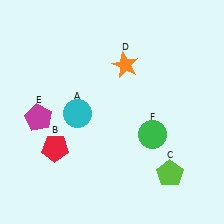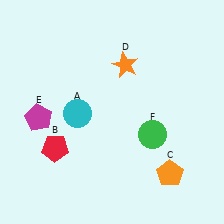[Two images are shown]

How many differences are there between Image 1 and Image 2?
There is 1 difference between the two images.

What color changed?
The pentagon (C) changed from lime in Image 1 to orange in Image 2.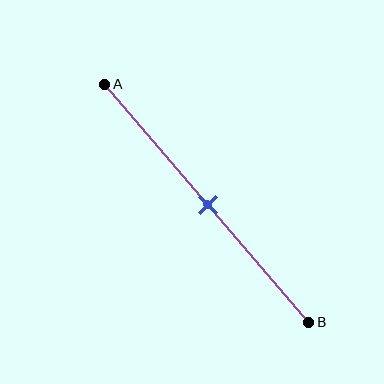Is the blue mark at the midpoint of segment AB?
Yes, the mark is approximately at the midpoint.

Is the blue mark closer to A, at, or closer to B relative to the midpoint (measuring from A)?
The blue mark is approximately at the midpoint of segment AB.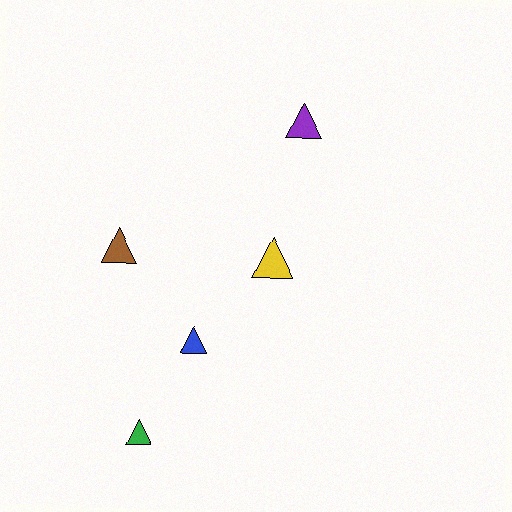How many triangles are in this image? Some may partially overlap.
There are 5 triangles.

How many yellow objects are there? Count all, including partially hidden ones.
There is 1 yellow object.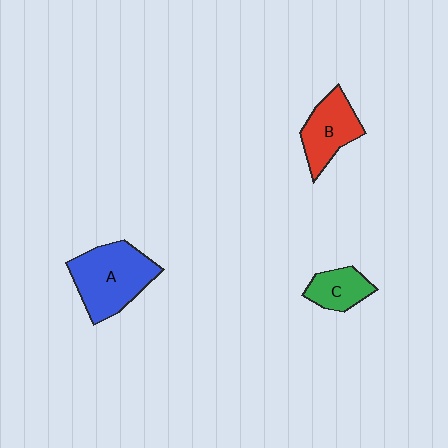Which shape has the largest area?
Shape A (blue).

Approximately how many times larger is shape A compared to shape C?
Approximately 2.1 times.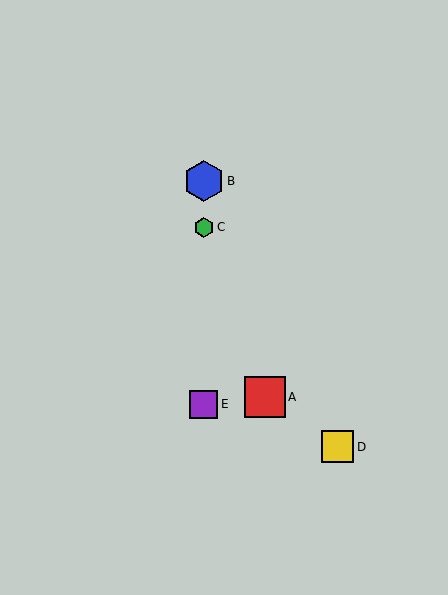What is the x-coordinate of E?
Object E is at x≈204.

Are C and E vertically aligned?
Yes, both are at x≈204.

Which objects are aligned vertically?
Objects B, C, E are aligned vertically.